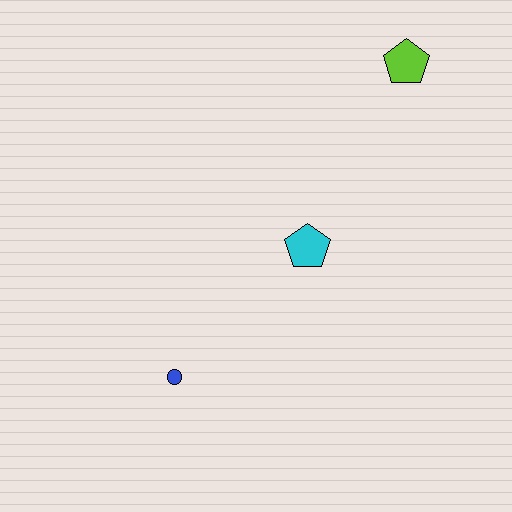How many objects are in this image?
There are 3 objects.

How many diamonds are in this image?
There are no diamonds.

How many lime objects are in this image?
There is 1 lime object.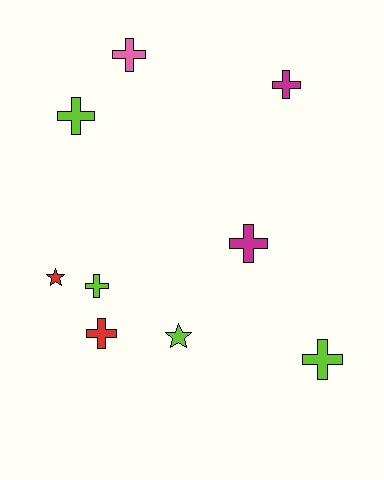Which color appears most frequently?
Lime, with 4 objects.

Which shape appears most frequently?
Cross, with 7 objects.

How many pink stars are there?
There are no pink stars.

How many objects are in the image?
There are 9 objects.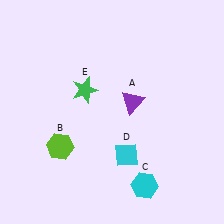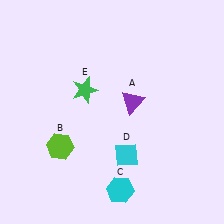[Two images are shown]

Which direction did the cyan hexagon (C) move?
The cyan hexagon (C) moved left.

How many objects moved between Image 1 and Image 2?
1 object moved between the two images.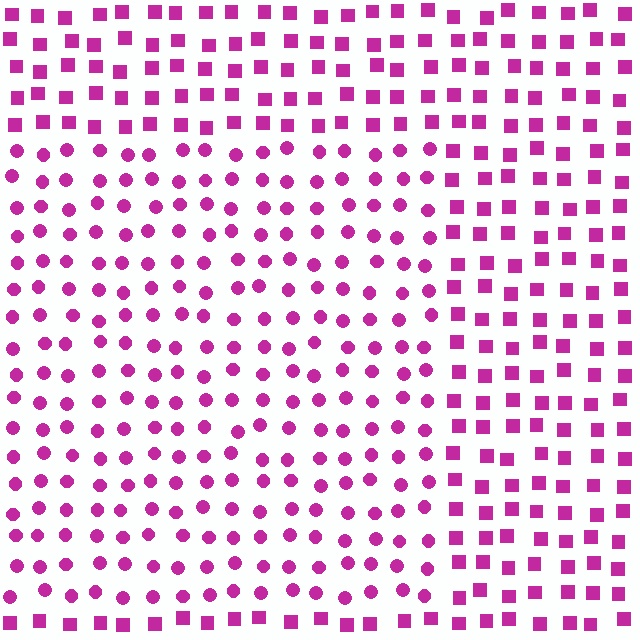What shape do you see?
I see a rectangle.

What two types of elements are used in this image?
The image uses circles inside the rectangle region and squares outside it.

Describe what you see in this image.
The image is filled with small magenta elements arranged in a uniform grid. A rectangle-shaped region contains circles, while the surrounding area contains squares. The boundary is defined purely by the change in element shape.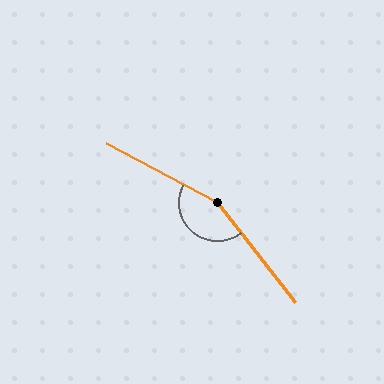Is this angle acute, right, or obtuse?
It is obtuse.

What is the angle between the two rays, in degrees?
Approximately 156 degrees.